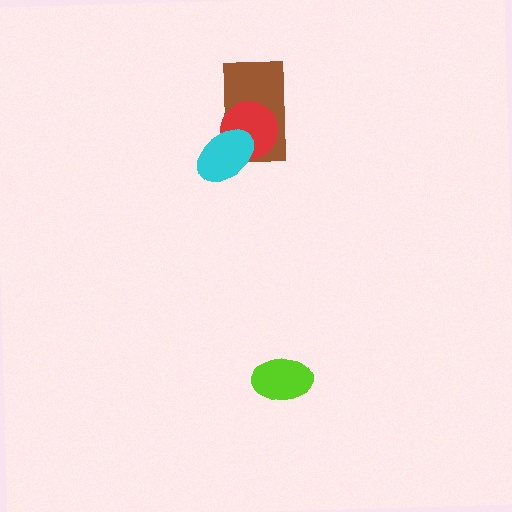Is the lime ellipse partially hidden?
No, no other shape covers it.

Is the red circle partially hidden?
Yes, it is partially covered by another shape.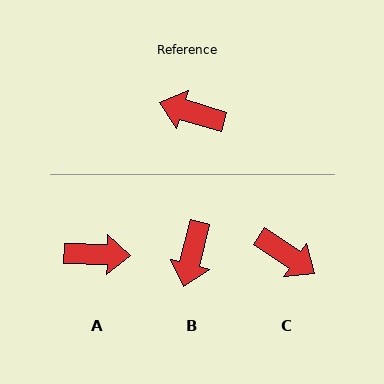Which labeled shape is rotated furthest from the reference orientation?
A, about 164 degrees away.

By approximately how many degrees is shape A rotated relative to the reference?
Approximately 164 degrees clockwise.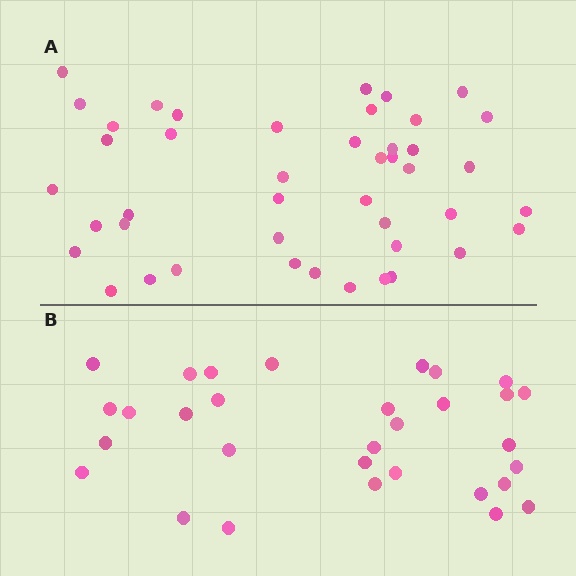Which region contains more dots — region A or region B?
Region A (the top region) has more dots.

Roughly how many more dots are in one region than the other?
Region A has approximately 15 more dots than region B.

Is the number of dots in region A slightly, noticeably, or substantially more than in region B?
Region A has noticeably more, but not dramatically so. The ratio is roughly 1.4 to 1.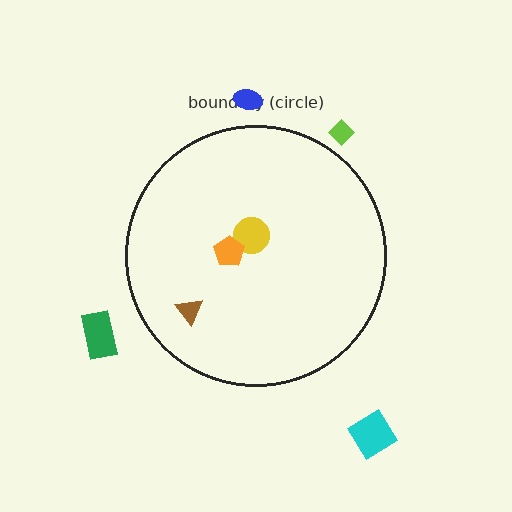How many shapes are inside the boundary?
3 inside, 4 outside.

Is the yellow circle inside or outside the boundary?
Inside.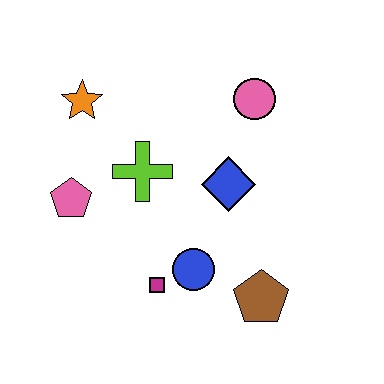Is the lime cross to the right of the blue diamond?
No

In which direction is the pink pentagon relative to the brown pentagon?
The pink pentagon is to the left of the brown pentagon.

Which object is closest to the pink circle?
The blue diamond is closest to the pink circle.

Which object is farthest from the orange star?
The brown pentagon is farthest from the orange star.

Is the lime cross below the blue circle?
No